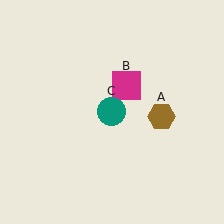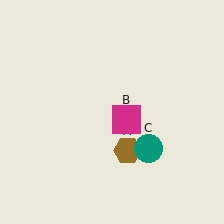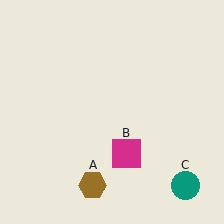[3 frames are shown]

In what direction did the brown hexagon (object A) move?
The brown hexagon (object A) moved down and to the left.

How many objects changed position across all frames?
3 objects changed position: brown hexagon (object A), magenta square (object B), teal circle (object C).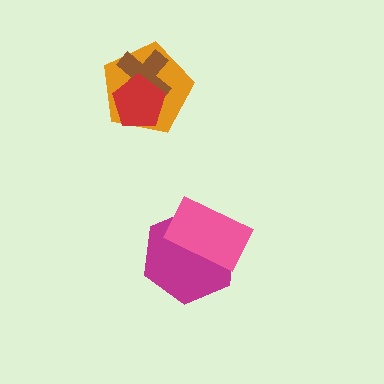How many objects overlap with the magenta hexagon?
1 object overlaps with the magenta hexagon.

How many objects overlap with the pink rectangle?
1 object overlaps with the pink rectangle.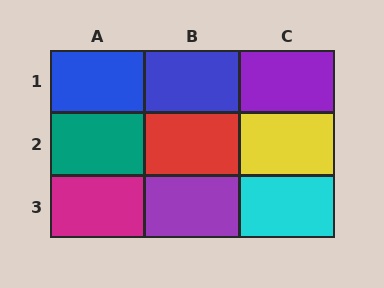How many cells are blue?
2 cells are blue.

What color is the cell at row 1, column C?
Purple.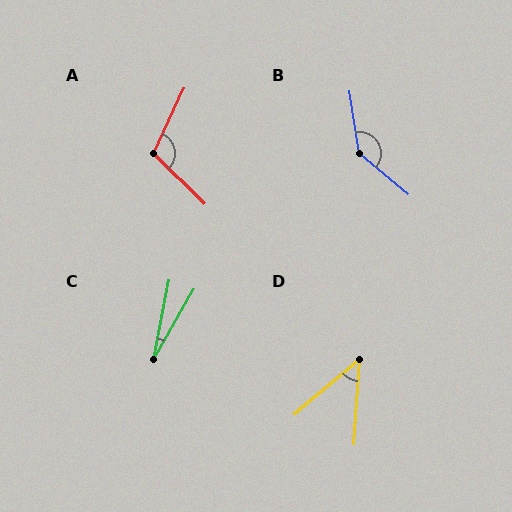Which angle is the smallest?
C, at approximately 19 degrees.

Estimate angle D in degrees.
Approximately 46 degrees.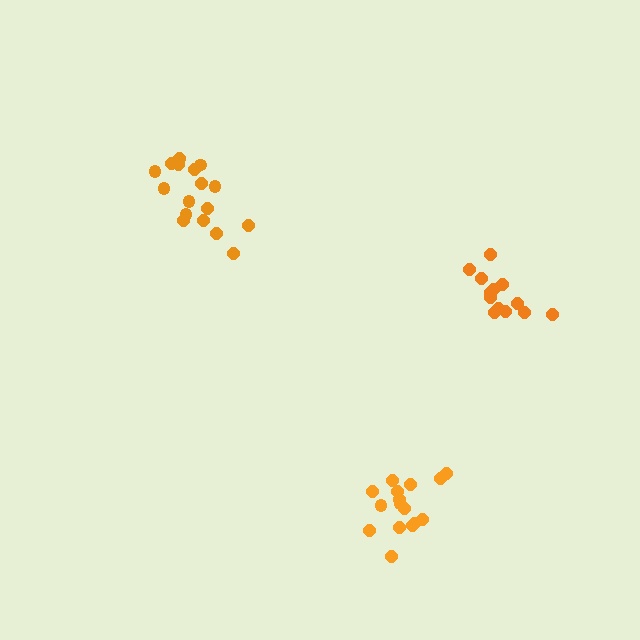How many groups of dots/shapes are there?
There are 3 groups.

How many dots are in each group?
Group 1: 17 dots, Group 2: 16 dots, Group 3: 13 dots (46 total).